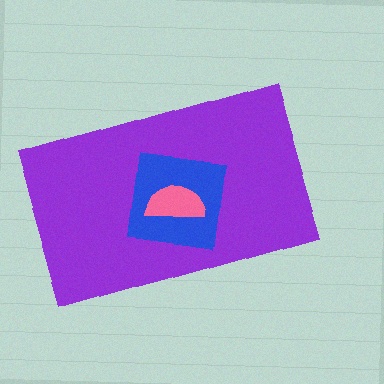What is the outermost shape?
The purple rectangle.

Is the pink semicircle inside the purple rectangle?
Yes.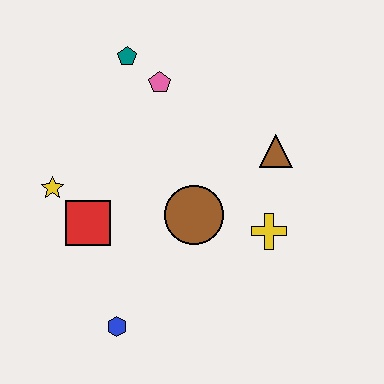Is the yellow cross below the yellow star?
Yes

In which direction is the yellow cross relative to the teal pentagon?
The yellow cross is below the teal pentagon.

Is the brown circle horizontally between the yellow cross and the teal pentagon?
Yes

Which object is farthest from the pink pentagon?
The blue hexagon is farthest from the pink pentagon.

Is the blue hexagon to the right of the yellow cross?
No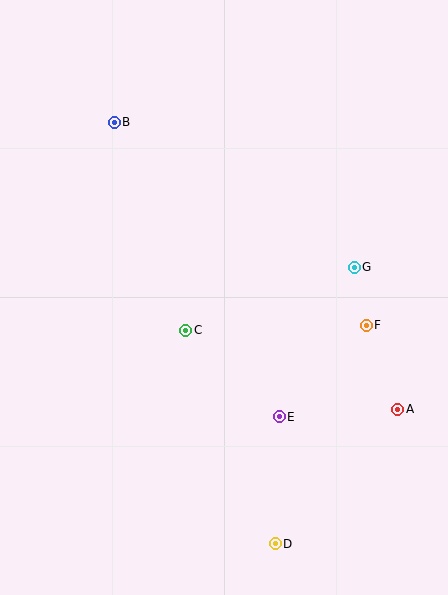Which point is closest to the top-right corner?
Point G is closest to the top-right corner.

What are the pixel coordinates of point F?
Point F is at (366, 325).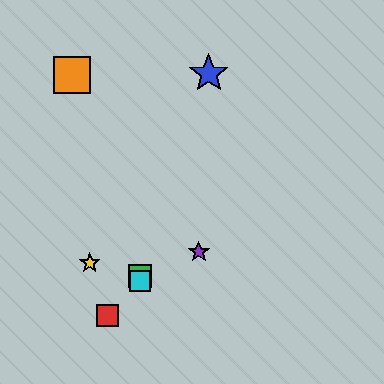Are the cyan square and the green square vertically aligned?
Yes, both are at x≈140.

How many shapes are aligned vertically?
2 shapes (the green square, the cyan square) are aligned vertically.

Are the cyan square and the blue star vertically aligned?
No, the cyan square is at x≈140 and the blue star is at x≈209.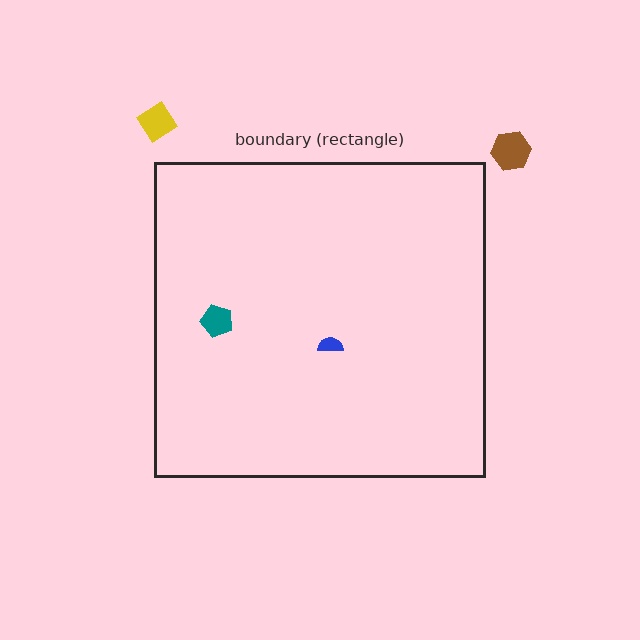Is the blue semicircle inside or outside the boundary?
Inside.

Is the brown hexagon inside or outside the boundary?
Outside.